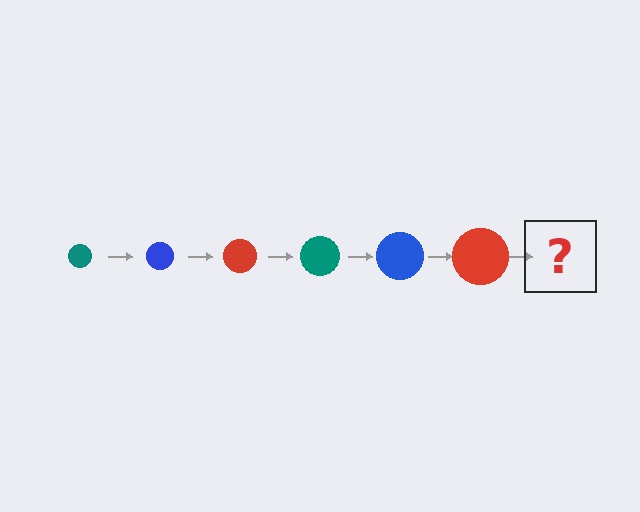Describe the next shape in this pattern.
It should be a teal circle, larger than the previous one.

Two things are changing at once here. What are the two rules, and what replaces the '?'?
The two rules are that the circle grows larger each step and the color cycles through teal, blue, and red. The '?' should be a teal circle, larger than the previous one.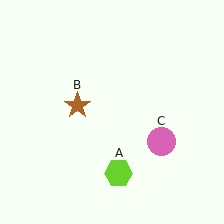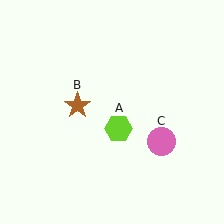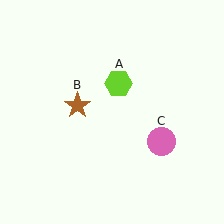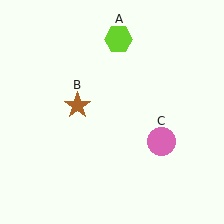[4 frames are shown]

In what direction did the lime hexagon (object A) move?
The lime hexagon (object A) moved up.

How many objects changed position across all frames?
1 object changed position: lime hexagon (object A).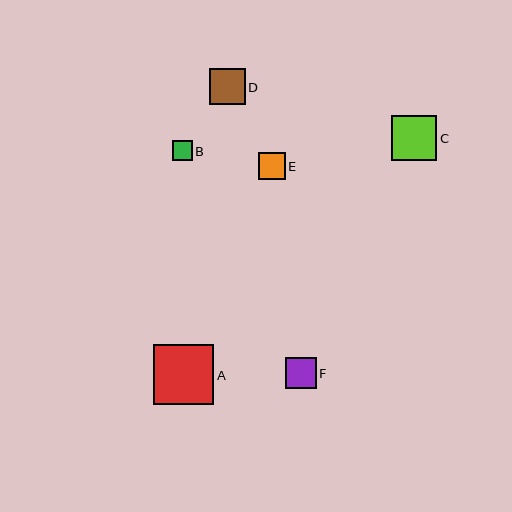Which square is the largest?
Square A is the largest with a size of approximately 60 pixels.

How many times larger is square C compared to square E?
Square C is approximately 1.7 times the size of square E.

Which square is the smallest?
Square B is the smallest with a size of approximately 20 pixels.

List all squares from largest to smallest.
From largest to smallest: A, C, D, F, E, B.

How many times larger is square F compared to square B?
Square F is approximately 1.5 times the size of square B.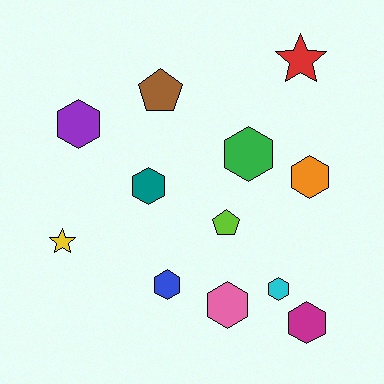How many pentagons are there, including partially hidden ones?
There are 2 pentagons.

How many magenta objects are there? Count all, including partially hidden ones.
There is 1 magenta object.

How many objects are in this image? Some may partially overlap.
There are 12 objects.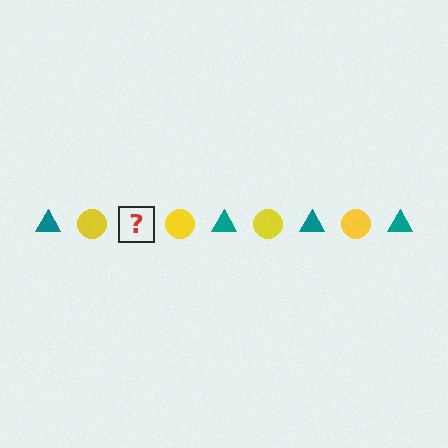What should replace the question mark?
The question mark should be replaced with a teal triangle.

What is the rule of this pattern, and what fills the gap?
The rule is that the pattern alternates between teal triangle and yellow circle. The gap should be filled with a teal triangle.